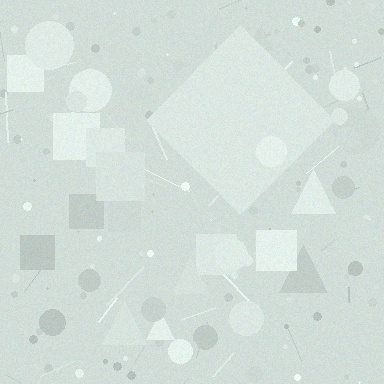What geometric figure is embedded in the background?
A diamond is embedded in the background.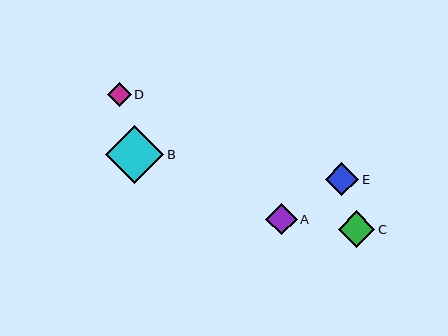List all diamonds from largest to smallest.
From largest to smallest: B, C, E, A, D.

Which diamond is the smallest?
Diamond D is the smallest with a size of approximately 24 pixels.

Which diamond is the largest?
Diamond B is the largest with a size of approximately 58 pixels.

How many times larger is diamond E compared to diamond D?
Diamond E is approximately 1.4 times the size of diamond D.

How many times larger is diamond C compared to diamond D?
Diamond C is approximately 1.5 times the size of diamond D.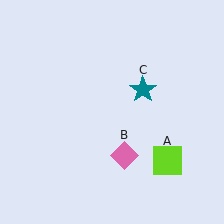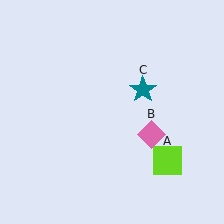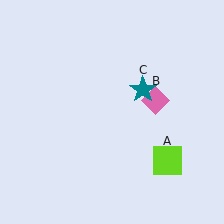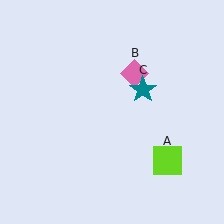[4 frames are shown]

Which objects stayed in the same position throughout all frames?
Lime square (object A) and teal star (object C) remained stationary.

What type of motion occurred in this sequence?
The pink diamond (object B) rotated counterclockwise around the center of the scene.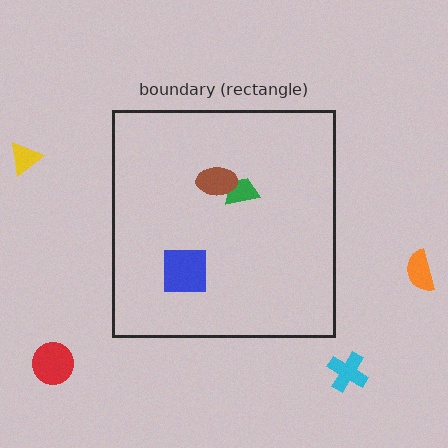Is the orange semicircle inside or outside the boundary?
Outside.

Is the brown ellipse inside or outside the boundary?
Inside.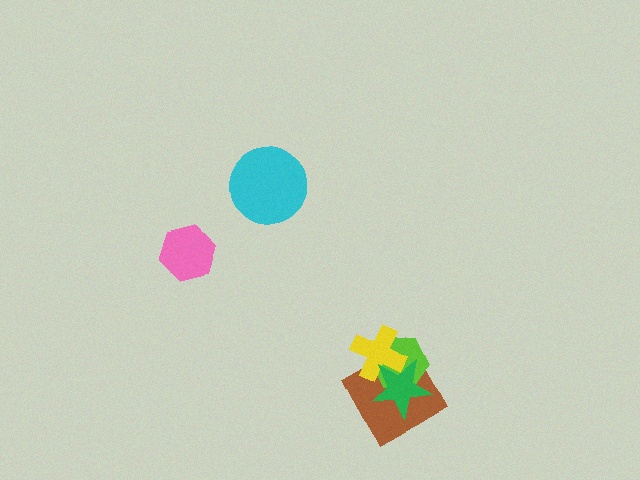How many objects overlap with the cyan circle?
0 objects overlap with the cyan circle.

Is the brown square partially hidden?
Yes, it is partially covered by another shape.